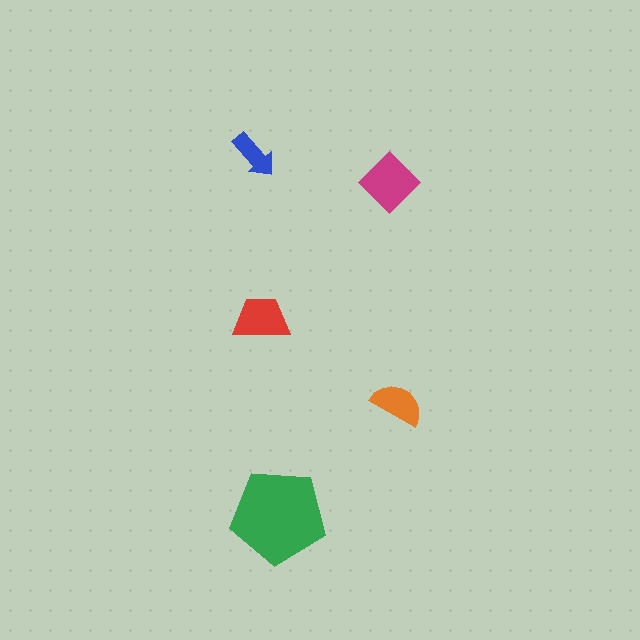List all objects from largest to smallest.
The green pentagon, the magenta diamond, the red trapezoid, the orange semicircle, the blue arrow.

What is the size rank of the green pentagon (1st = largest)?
1st.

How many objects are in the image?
There are 5 objects in the image.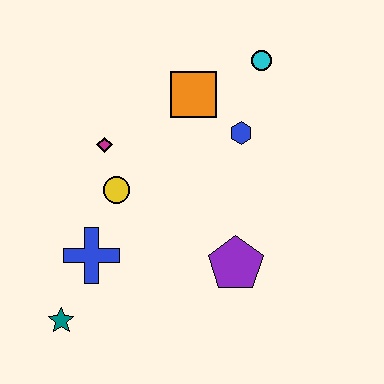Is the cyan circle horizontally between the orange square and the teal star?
No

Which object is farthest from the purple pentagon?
The cyan circle is farthest from the purple pentagon.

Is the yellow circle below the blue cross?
No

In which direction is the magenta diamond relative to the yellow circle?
The magenta diamond is above the yellow circle.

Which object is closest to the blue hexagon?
The orange square is closest to the blue hexagon.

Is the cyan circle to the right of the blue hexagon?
Yes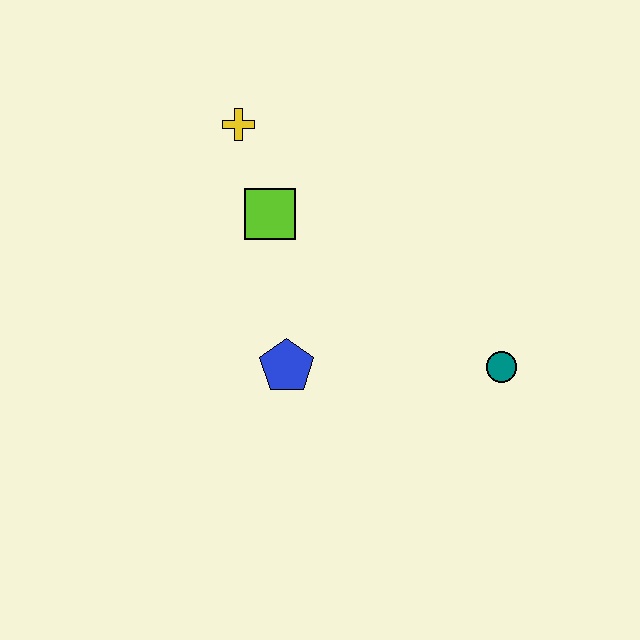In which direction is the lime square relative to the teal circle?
The lime square is to the left of the teal circle.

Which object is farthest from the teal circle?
The yellow cross is farthest from the teal circle.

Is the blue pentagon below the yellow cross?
Yes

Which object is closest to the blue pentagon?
The lime square is closest to the blue pentagon.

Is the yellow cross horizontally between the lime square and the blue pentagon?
No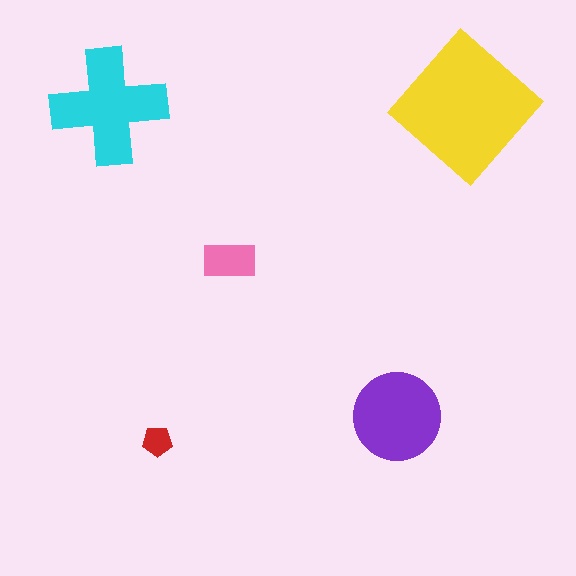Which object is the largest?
The yellow diamond.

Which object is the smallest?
The red pentagon.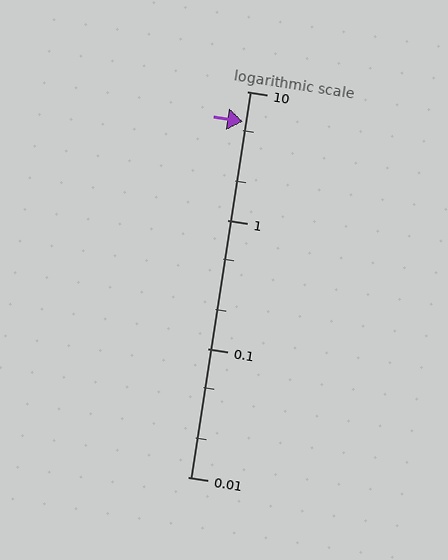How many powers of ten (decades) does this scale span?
The scale spans 3 decades, from 0.01 to 10.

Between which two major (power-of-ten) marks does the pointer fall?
The pointer is between 1 and 10.